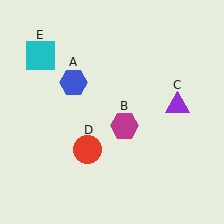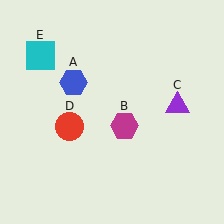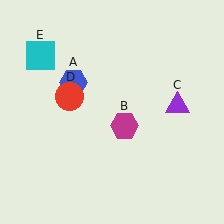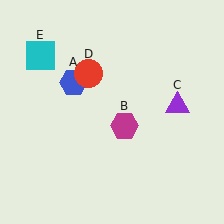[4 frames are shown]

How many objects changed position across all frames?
1 object changed position: red circle (object D).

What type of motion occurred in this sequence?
The red circle (object D) rotated clockwise around the center of the scene.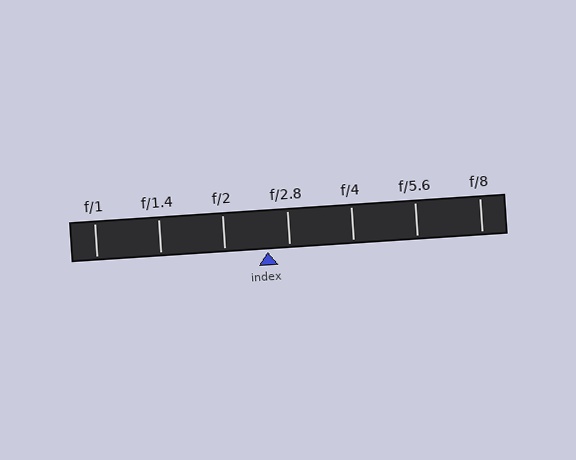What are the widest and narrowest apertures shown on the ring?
The widest aperture shown is f/1 and the narrowest is f/8.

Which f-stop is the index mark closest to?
The index mark is closest to f/2.8.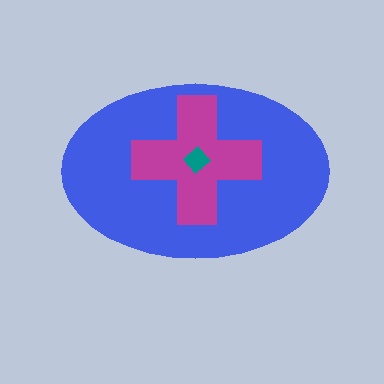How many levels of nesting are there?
3.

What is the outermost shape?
The blue ellipse.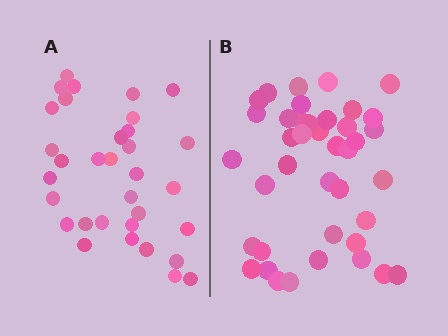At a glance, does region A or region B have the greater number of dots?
Region B (the right region) has more dots.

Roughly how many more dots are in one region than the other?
Region B has roughly 8 or so more dots than region A.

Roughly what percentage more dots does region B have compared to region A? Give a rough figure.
About 20% more.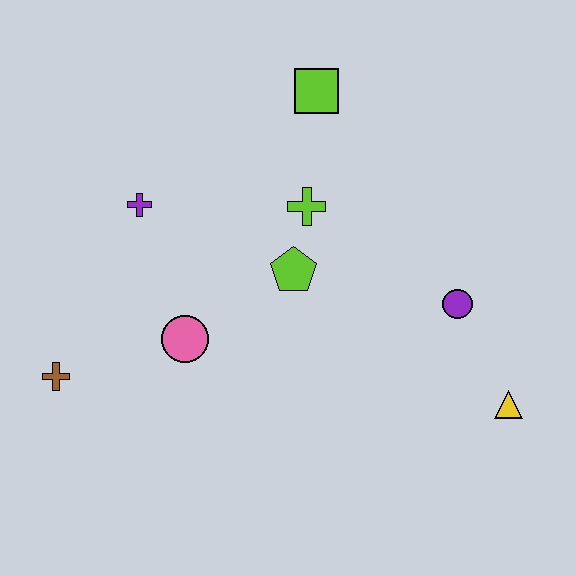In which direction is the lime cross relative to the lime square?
The lime cross is below the lime square.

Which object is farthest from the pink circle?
The yellow triangle is farthest from the pink circle.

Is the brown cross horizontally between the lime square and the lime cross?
No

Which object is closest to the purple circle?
The yellow triangle is closest to the purple circle.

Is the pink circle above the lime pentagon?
No